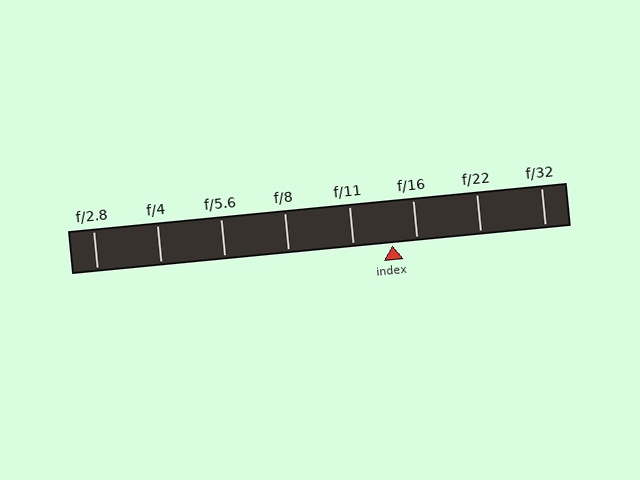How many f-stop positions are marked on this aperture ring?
There are 8 f-stop positions marked.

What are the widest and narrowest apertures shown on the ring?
The widest aperture shown is f/2.8 and the narrowest is f/32.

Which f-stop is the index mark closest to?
The index mark is closest to f/16.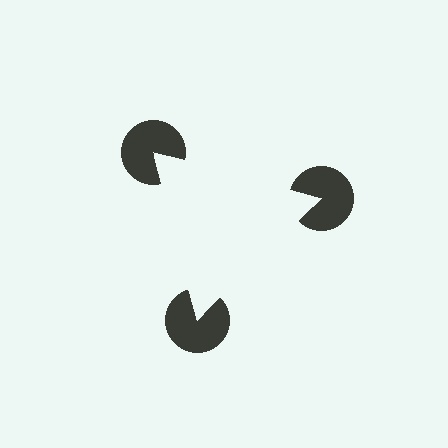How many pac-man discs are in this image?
There are 3 — one at each vertex of the illusory triangle.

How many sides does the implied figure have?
3 sides.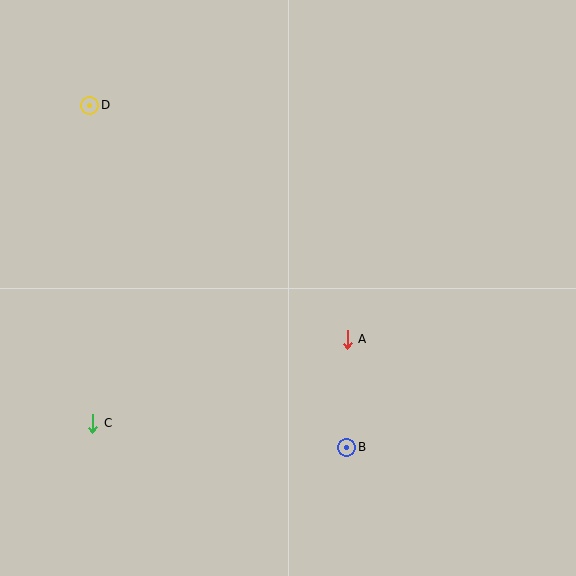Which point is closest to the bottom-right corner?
Point B is closest to the bottom-right corner.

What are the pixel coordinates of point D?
Point D is at (90, 105).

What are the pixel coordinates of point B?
Point B is at (347, 447).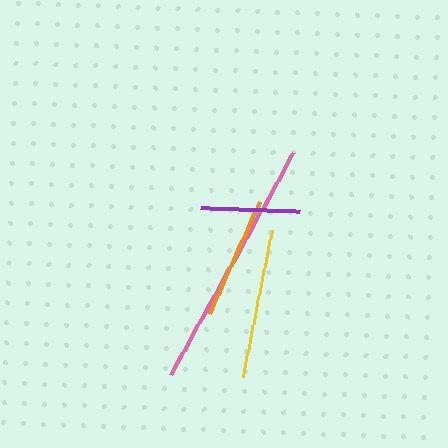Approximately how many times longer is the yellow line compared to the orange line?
The yellow line is approximately 1.2 times the length of the orange line.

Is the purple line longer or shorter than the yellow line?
The yellow line is longer than the purple line.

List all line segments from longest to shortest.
From longest to shortest: pink, yellow, orange, purple.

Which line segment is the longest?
The pink line is the longest at approximately 254 pixels.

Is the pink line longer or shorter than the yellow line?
The pink line is longer than the yellow line.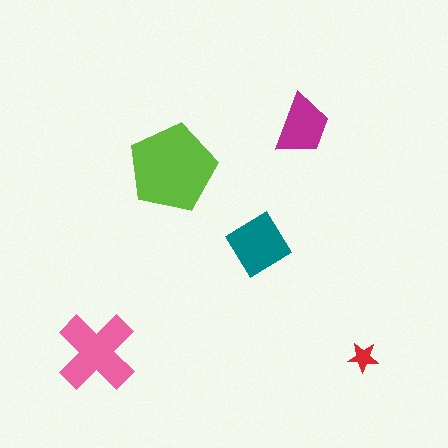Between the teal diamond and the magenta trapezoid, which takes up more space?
The teal diamond.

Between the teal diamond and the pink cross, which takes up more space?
The pink cross.